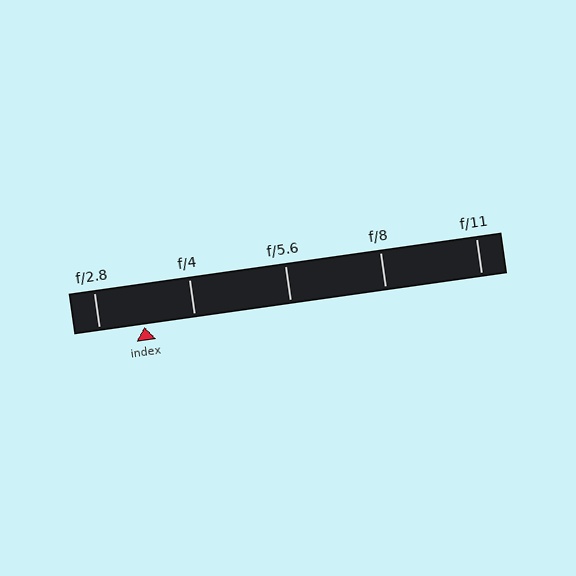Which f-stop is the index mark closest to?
The index mark is closest to f/2.8.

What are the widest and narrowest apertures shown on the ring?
The widest aperture shown is f/2.8 and the narrowest is f/11.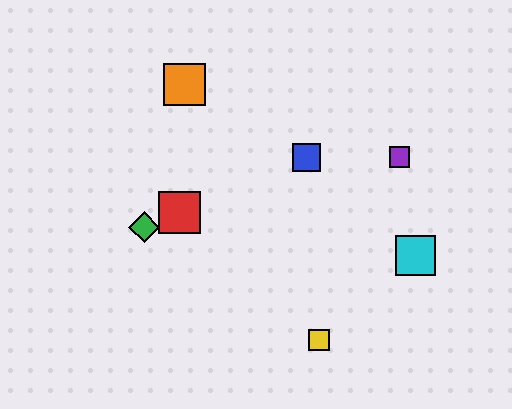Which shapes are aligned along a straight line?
The red square, the blue square, the green diamond are aligned along a straight line.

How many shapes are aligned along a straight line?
3 shapes (the red square, the blue square, the green diamond) are aligned along a straight line.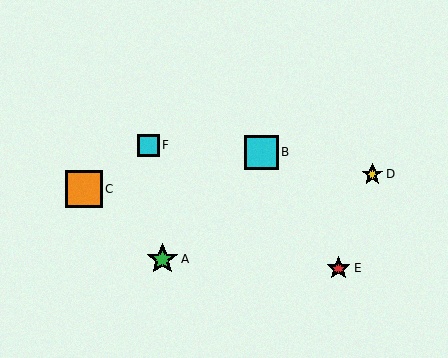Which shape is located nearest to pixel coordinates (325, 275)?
The red star (labeled E) at (339, 268) is nearest to that location.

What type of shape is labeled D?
Shape D is a yellow star.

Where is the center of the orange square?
The center of the orange square is at (84, 189).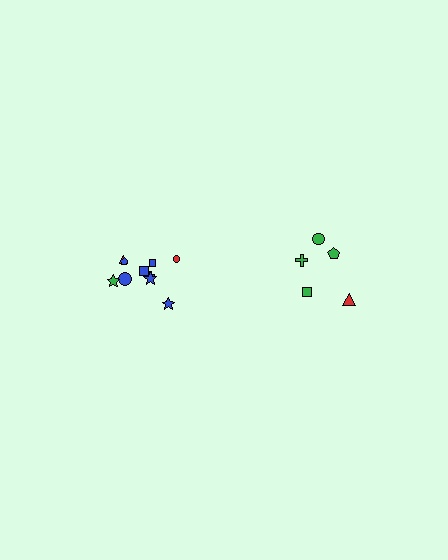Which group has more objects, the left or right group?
The left group.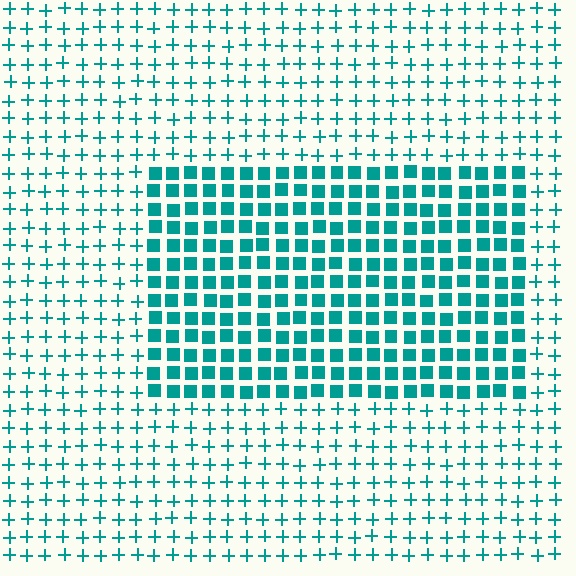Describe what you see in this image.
The image is filled with small teal elements arranged in a uniform grid. A rectangle-shaped region contains squares, while the surrounding area contains plus signs. The boundary is defined purely by the change in element shape.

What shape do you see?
I see a rectangle.